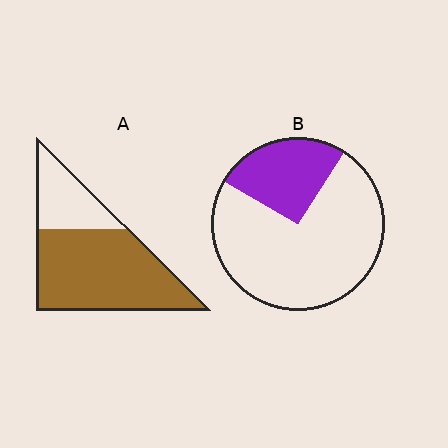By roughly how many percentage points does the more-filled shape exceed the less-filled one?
By roughly 45 percentage points (A over B).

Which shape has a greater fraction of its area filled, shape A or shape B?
Shape A.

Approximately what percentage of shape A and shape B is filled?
A is approximately 70% and B is approximately 25%.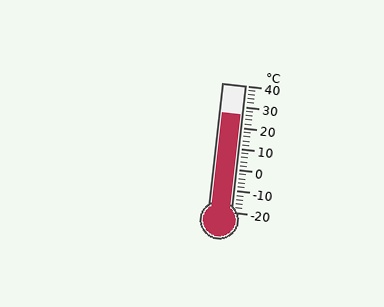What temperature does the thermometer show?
The thermometer shows approximately 26°C.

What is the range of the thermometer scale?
The thermometer scale ranges from -20°C to 40°C.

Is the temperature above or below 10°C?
The temperature is above 10°C.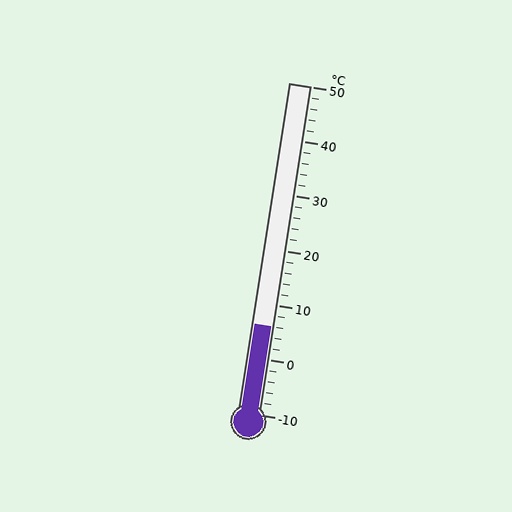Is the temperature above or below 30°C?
The temperature is below 30°C.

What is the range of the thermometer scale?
The thermometer scale ranges from -10°C to 50°C.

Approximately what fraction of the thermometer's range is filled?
The thermometer is filled to approximately 25% of its range.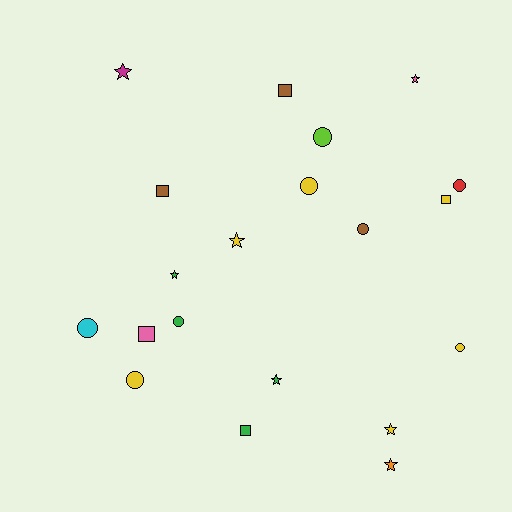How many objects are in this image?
There are 20 objects.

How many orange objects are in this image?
There is 1 orange object.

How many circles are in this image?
There are 8 circles.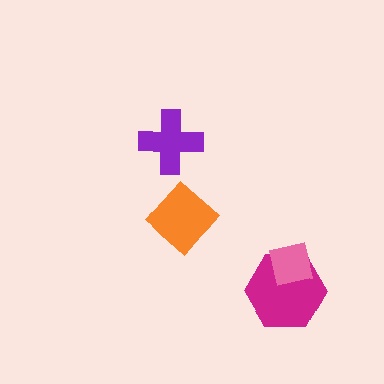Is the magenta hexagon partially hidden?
Yes, it is partially covered by another shape.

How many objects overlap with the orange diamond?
0 objects overlap with the orange diamond.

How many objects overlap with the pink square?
1 object overlaps with the pink square.